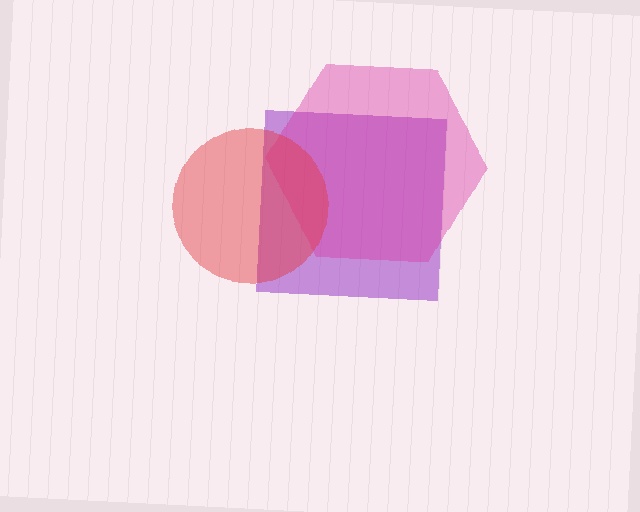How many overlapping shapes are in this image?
There are 3 overlapping shapes in the image.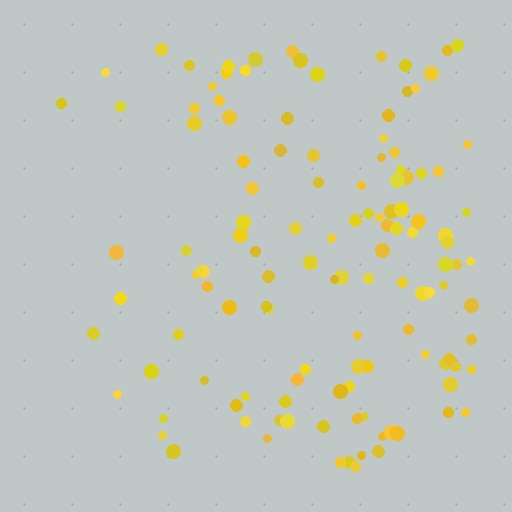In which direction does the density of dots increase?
From left to right, with the right side densest.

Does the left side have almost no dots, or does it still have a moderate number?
Still a moderate number, just noticeably fewer than the right.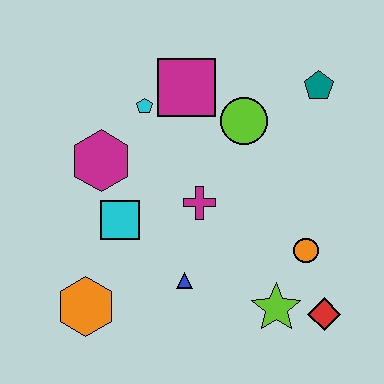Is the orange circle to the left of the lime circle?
No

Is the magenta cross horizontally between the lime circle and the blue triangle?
Yes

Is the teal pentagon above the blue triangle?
Yes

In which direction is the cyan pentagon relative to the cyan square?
The cyan pentagon is above the cyan square.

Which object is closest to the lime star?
The red diamond is closest to the lime star.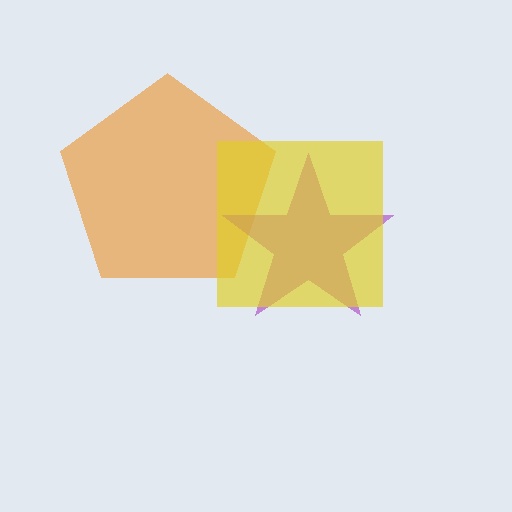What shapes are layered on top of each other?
The layered shapes are: an orange pentagon, a purple star, a yellow square.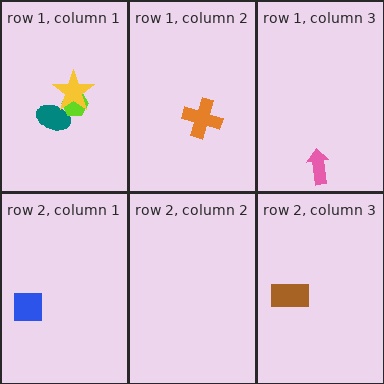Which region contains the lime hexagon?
The row 1, column 1 region.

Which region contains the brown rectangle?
The row 2, column 3 region.